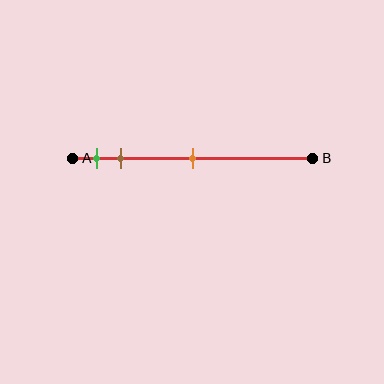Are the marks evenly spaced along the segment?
No, the marks are not evenly spaced.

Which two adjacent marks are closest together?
The green and brown marks are the closest adjacent pair.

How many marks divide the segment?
There are 3 marks dividing the segment.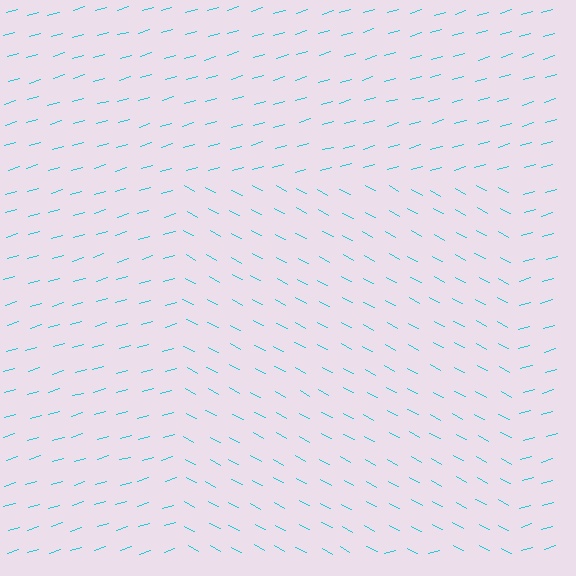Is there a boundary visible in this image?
Yes, there is a texture boundary formed by a change in line orientation.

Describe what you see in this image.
The image is filled with small cyan line segments. A rectangle region in the image has lines oriented differently from the surrounding lines, creating a visible texture boundary.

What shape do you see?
I see a rectangle.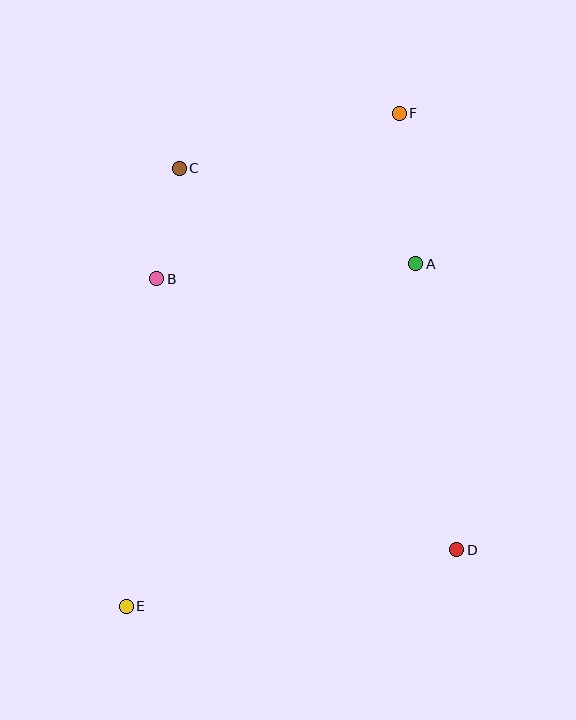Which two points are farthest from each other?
Points E and F are farthest from each other.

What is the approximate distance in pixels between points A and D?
The distance between A and D is approximately 289 pixels.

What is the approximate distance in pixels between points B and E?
The distance between B and E is approximately 329 pixels.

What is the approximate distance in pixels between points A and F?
The distance between A and F is approximately 151 pixels.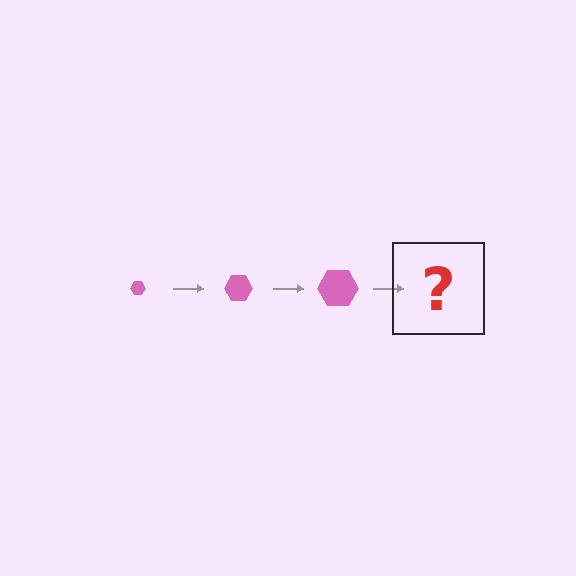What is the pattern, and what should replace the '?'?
The pattern is that the hexagon gets progressively larger each step. The '?' should be a pink hexagon, larger than the previous one.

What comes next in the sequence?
The next element should be a pink hexagon, larger than the previous one.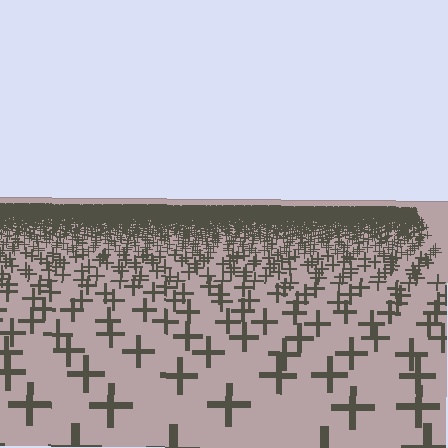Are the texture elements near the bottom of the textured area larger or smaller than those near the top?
Larger. Near the bottom, elements are closer to the viewer and appear at a bigger on-screen size.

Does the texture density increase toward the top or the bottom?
Density increases toward the top.